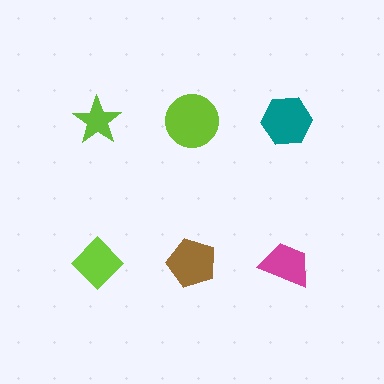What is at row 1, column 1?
A lime star.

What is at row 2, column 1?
A lime diamond.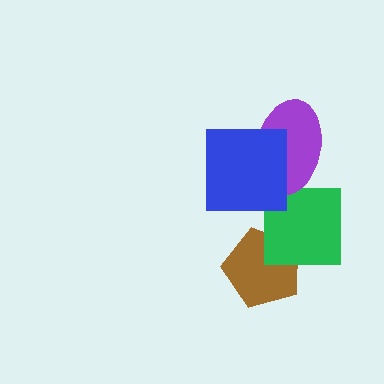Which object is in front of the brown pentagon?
The green square is in front of the brown pentagon.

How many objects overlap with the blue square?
1 object overlaps with the blue square.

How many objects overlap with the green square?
1 object overlaps with the green square.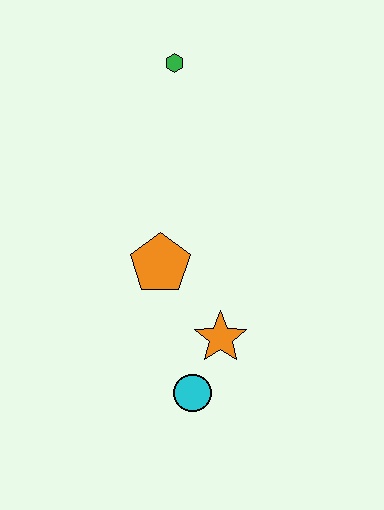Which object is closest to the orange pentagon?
The orange star is closest to the orange pentagon.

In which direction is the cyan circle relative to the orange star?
The cyan circle is below the orange star.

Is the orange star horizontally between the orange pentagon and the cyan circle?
No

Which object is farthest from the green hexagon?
The cyan circle is farthest from the green hexagon.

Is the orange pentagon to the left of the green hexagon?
Yes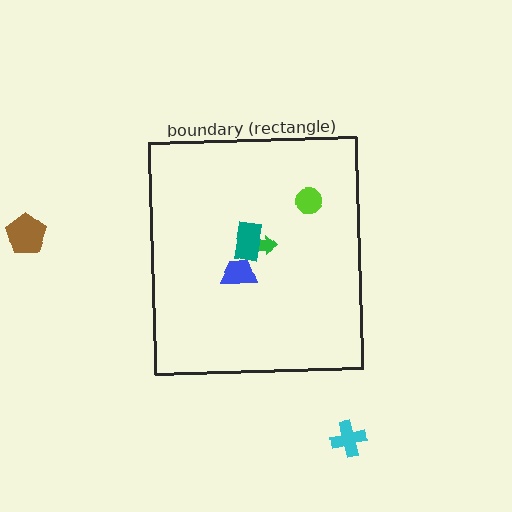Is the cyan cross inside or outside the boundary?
Outside.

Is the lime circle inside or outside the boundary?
Inside.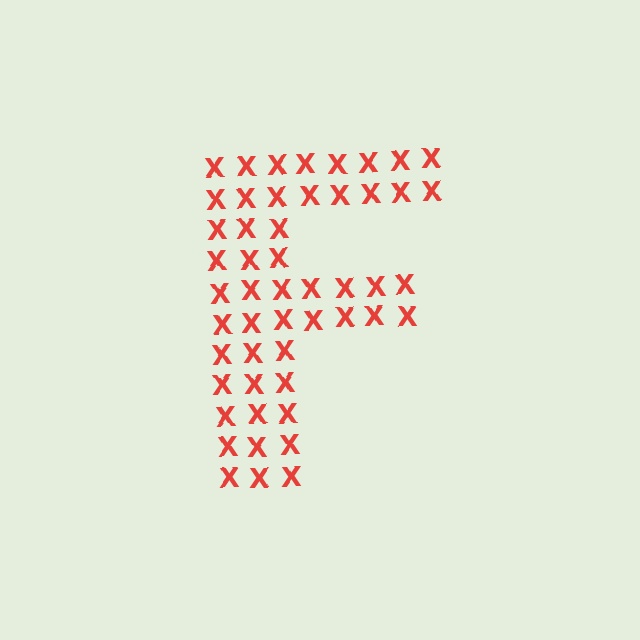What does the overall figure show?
The overall figure shows the letter F.